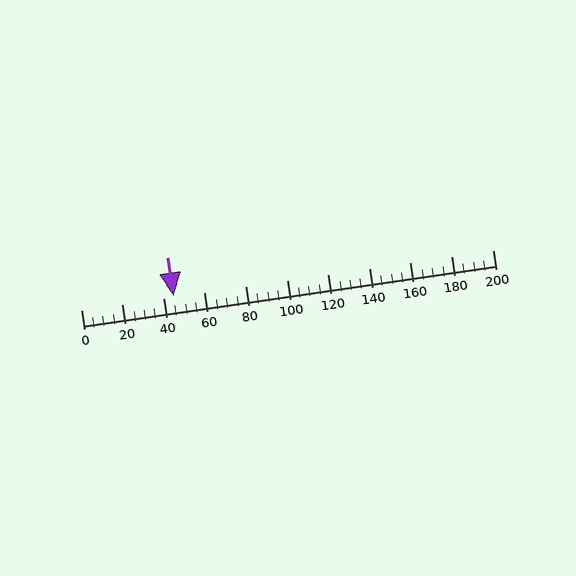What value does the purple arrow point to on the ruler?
The purple arrow points to approximately 45.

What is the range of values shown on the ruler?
The ruler shows values from 0 to 200.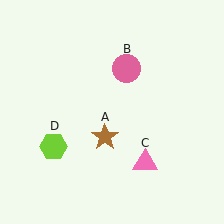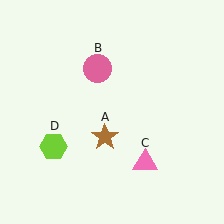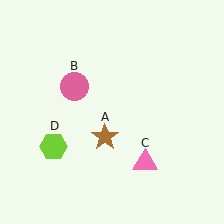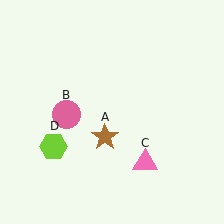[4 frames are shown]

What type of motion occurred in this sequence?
The pink circle (object B) rotated counterclockwise around the center of the scene.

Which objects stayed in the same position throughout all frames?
Brown star (object A) and pink triangle (object C) and lime hexagon (object D) remained stationary.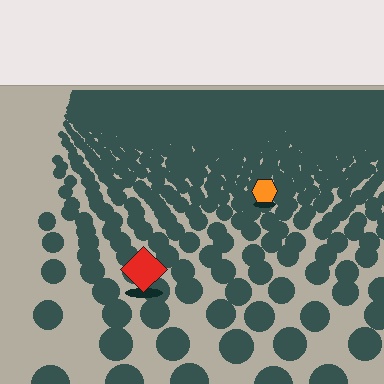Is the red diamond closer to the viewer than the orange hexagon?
Yes. The red diamond is closer — you can tell from the texture gradient: the ground texture is coarser near it.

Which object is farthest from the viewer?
The orange hexagon is farthest from the viewer. It appears smaller and the ground texture around it is denser.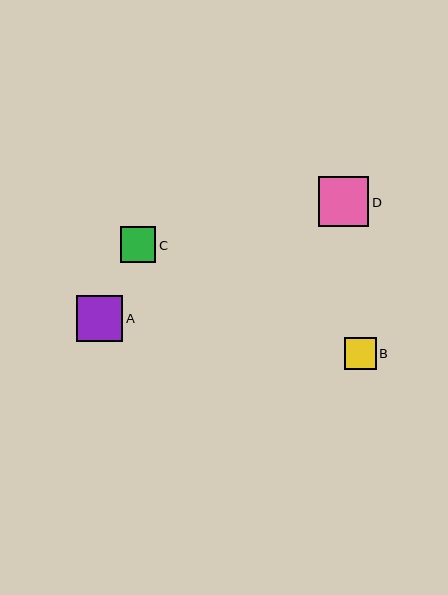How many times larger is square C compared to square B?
Square C is approximately 1.1 times the size of square B.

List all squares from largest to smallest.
From largest to smallest: D, A, C, B.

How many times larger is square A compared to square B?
Square A is approximately 1.5 times the size of square B.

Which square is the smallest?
Square B is the smallest with a size of approximately 31 pixels.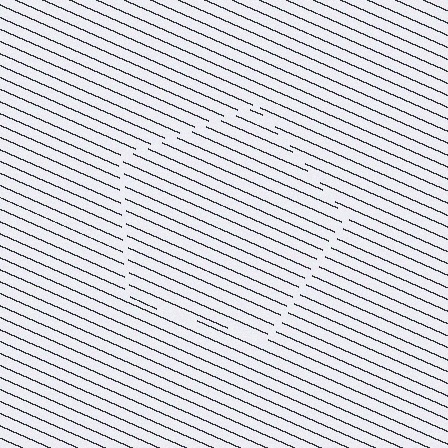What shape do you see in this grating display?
An illusory pentagon. The interior of the shape contains the same grating, shifted by half a period — the contour is defined by the phase discontinuity where line-ends from the inner and outer gratings abut.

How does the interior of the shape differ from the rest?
The interior of the shape contains the same grating, shifted by half a period — the contour is defined by the phase discontinuity where line-ends from the inner and outer gratings abut.